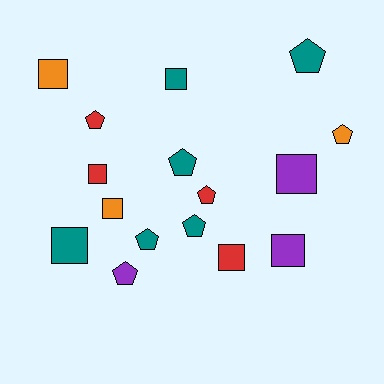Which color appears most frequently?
Teal, with 6 objects.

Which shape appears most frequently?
Pentagon, with 8 objects.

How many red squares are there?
There are 2 red squares.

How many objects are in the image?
There are 16 objects.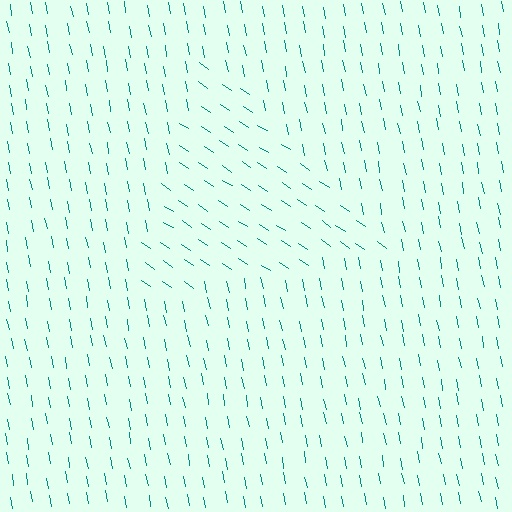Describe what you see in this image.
The image is filled with small teal line segments. A triangle region in the image has lines oriented differently from the surrounding lines, creating a visible texture boundary.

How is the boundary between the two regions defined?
The boundary is defined purely by a change in line orientation (approximately 45 degrees difference). All lines are the same color and thickness.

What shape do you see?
I see a triangle.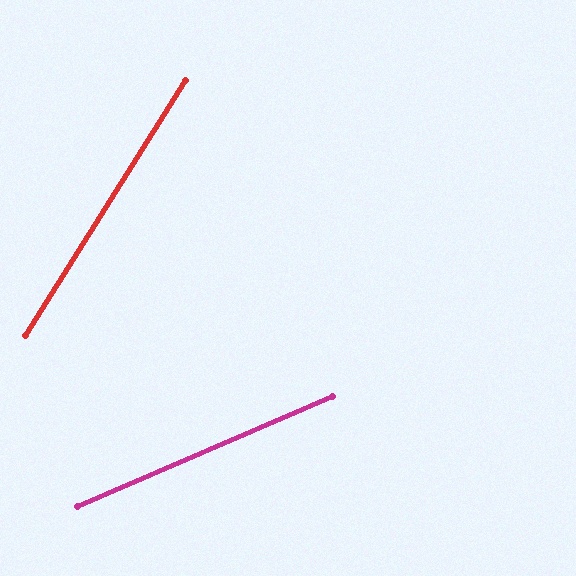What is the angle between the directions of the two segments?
Approximately 34 degrees.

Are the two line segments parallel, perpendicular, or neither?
Neither parallel nor perpendicular — they differ by about 34°.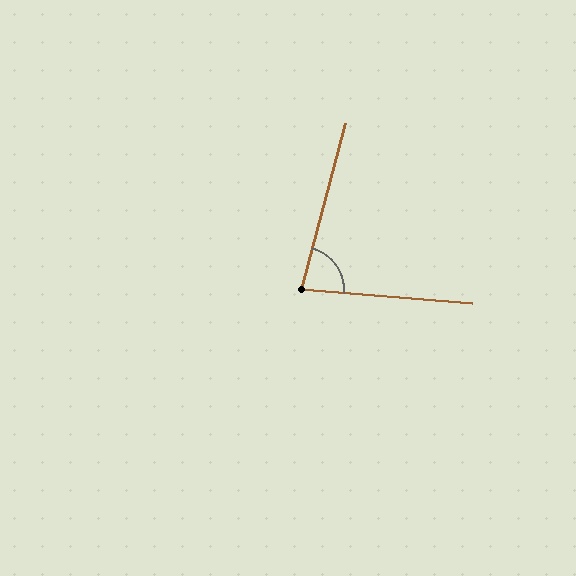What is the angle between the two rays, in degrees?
Approximately 80 degrees.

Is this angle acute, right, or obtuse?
It is acute.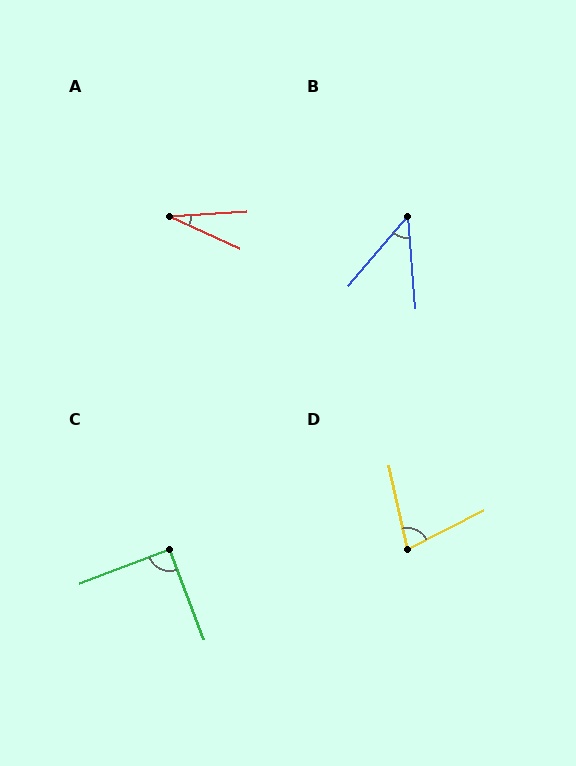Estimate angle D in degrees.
Approximately 75 degrees.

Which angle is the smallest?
A, at approximately 28 degrees.